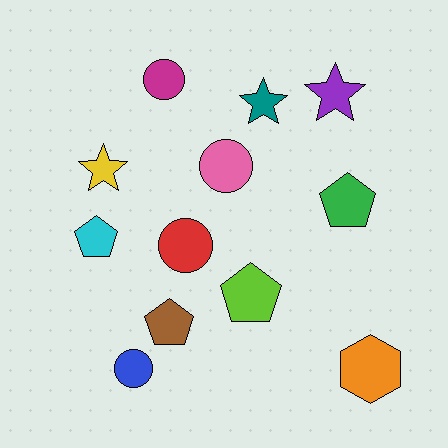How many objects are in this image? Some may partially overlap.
There are 12 objects.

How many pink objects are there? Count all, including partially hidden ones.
There is 1 pink object.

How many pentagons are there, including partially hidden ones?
There are 4 pentagons.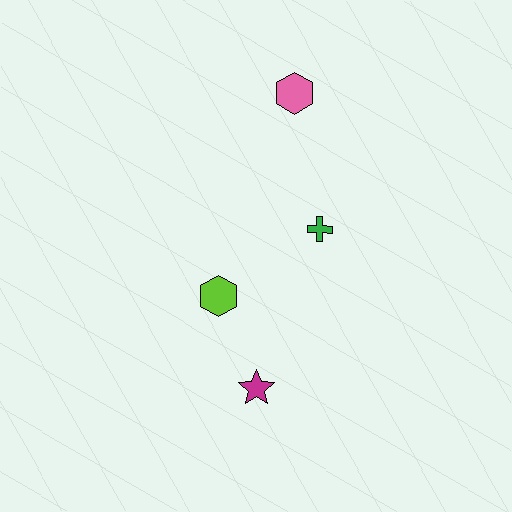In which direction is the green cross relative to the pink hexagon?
The green cross is below the pink hexagon.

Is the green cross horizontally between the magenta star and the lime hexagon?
No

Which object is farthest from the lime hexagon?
The pink hexagon is farthest from the lime hexagon.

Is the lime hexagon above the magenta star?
Yes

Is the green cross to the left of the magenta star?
No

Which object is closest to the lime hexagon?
The magenta star is closest to the lime hexagon.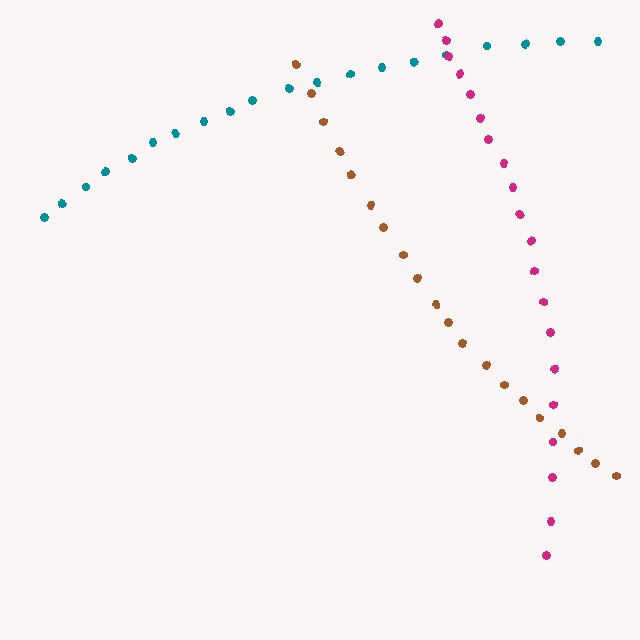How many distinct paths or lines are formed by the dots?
There are 3 distinct paths.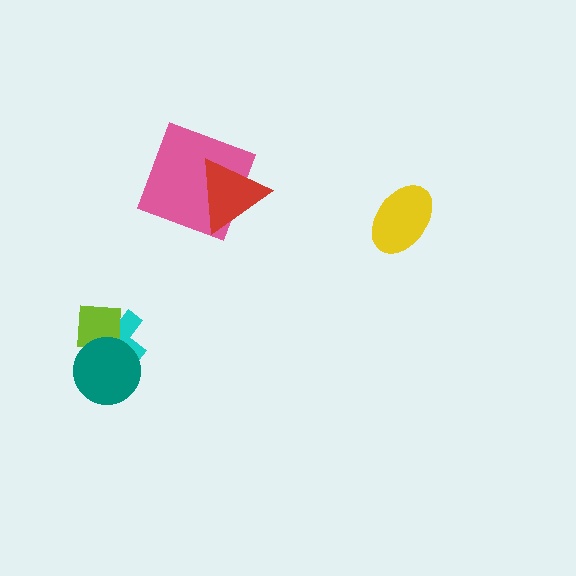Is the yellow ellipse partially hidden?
No, no other shape covers it.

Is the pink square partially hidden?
Yes, it is partially covered by another shape.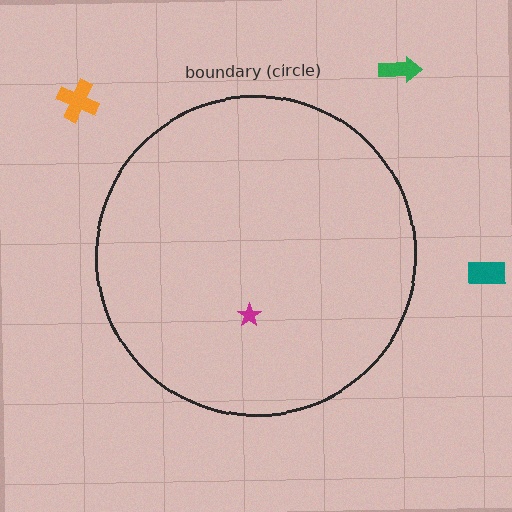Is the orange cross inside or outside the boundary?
Outside.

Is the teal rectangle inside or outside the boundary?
Outside.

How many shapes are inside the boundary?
1 inside, 3 outside.